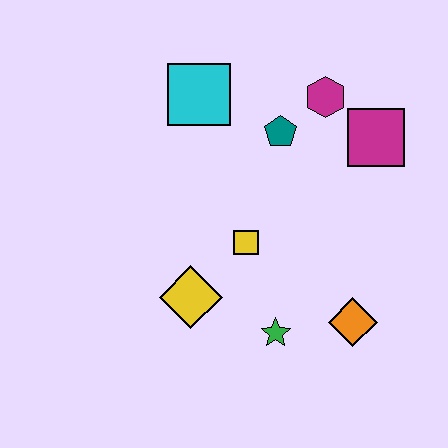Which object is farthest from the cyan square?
The orange diamond is farthest from the cyan square.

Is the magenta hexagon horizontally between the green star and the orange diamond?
Yes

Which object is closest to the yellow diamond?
The yellow square is closest to the yellow diamond.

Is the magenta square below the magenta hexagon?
Yes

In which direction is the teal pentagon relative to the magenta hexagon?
The teal pentagon is to the left of the magenta hexagon.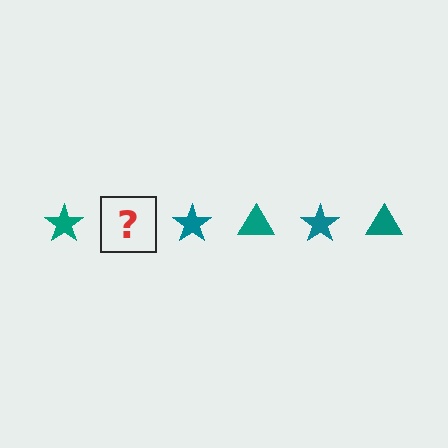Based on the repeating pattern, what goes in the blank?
The blank should be a teal triangle.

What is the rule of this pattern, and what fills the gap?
The rule is that the pattern cycles through star, triangle shapes in teal. The gap should be filled with a teal triangle.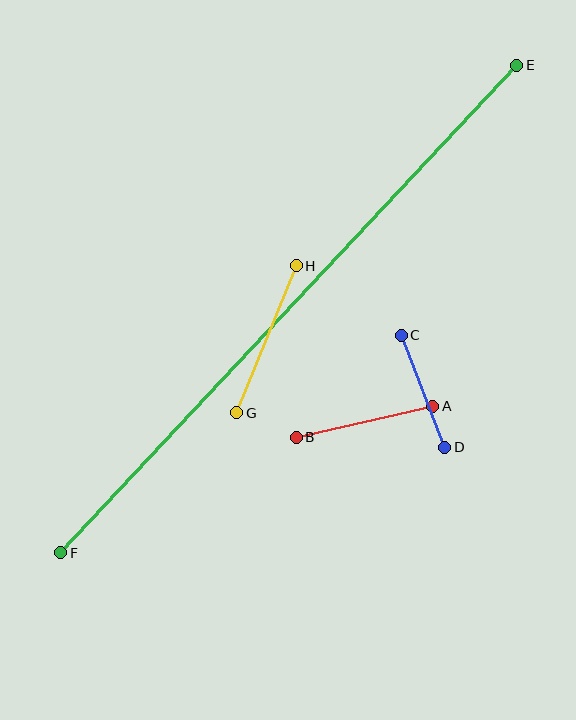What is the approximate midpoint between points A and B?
The midpoint is at approximately (365, 422) pixels.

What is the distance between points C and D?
The distance is approximately 120 pixels.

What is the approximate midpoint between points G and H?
The midpoint is at approximately (266, 339) pixels.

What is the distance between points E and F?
The distance is approximately 667 pixels.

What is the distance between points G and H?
The distance is approximately 159 pixels.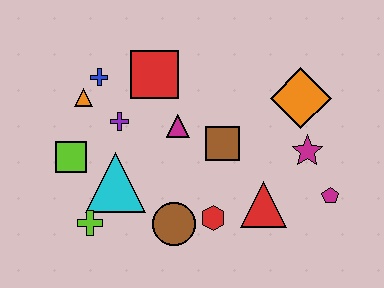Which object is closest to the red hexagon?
The brown circle is closest to the red hexagon.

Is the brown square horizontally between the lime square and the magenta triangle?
No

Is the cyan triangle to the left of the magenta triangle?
Yes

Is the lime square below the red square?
Yes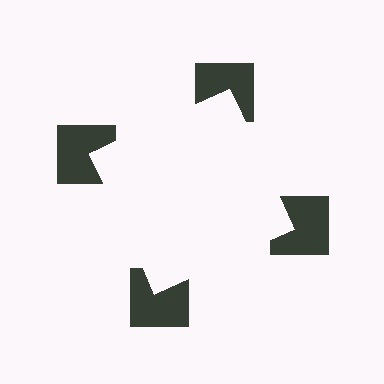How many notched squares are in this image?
There are 4 — one at each vertex of the illusory square.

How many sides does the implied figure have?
4 sides.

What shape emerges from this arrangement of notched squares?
An illusory square — its edges are inferred from the aligned wedge cuts in the notched squares, not physically drawn.